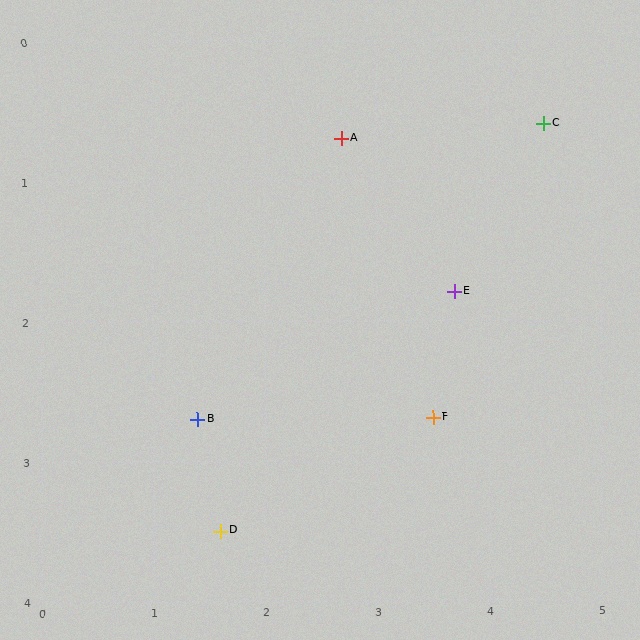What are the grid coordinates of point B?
Point B is at approximately (1.4, 2.7).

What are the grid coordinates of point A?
Point A is at approximately (2.7, 0.7).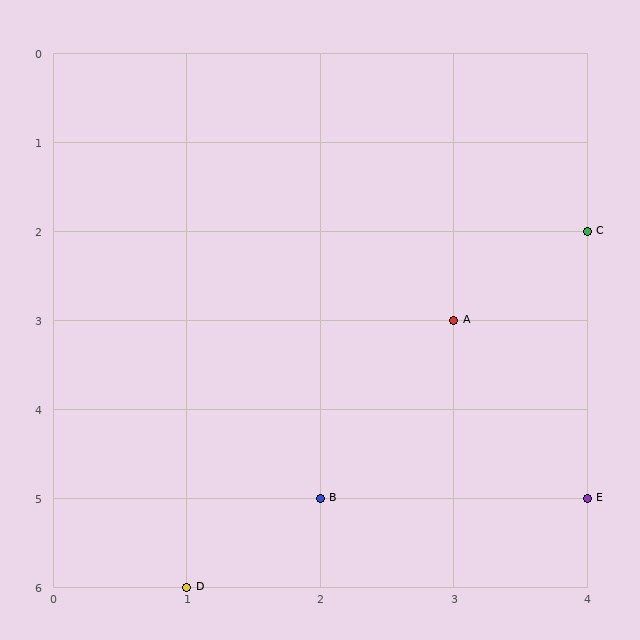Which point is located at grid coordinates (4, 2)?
Point C is at (4, 2).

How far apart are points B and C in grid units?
Points B and C are 2 columns and 3 rows apart (about 3.6 grid units diagonally).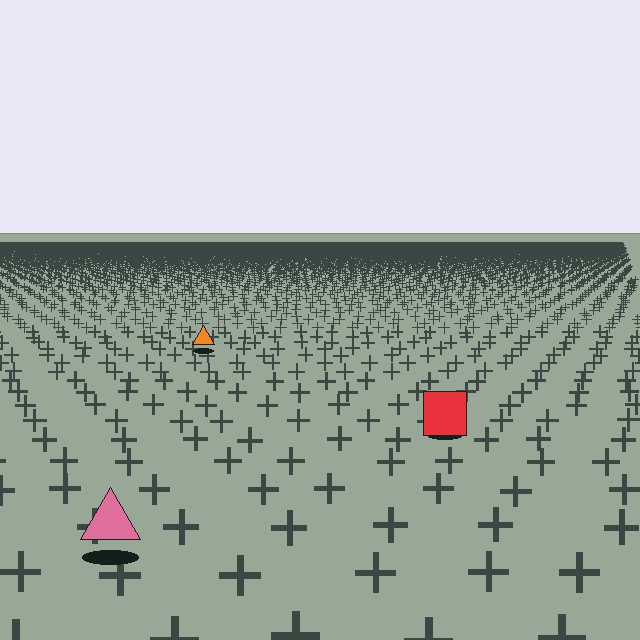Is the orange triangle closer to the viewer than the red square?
No. The red square is closer — you can tell from the texture gradient: the ground texture is coarser near it.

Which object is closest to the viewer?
The pink triangle is closest. The texture marks near it are larger and more spread out.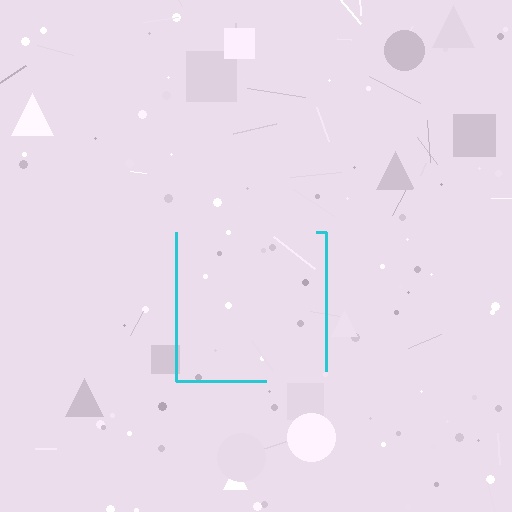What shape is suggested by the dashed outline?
The dashed outline suggests a square.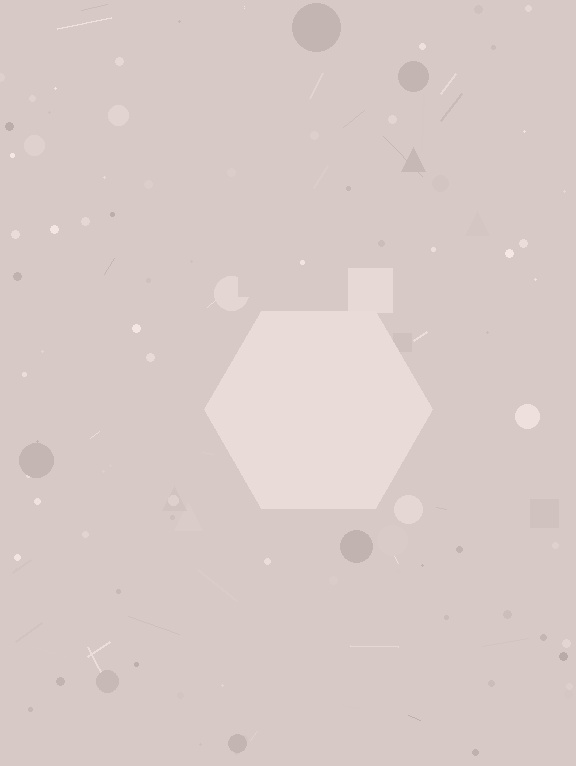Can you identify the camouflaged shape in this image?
The camouflaged shape is a hexagon.